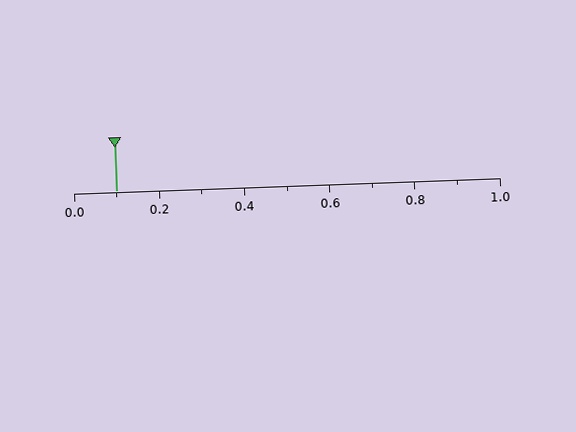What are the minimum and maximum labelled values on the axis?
The axis runs from 0.0 to 1.0.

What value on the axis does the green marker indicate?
The marker indicates approximately 0.1.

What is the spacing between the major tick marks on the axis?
The major ticks are spaced 0.2 apart.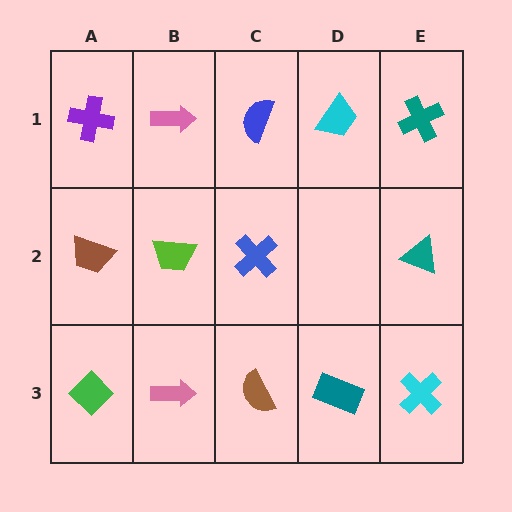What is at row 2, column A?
A brown trapezoid.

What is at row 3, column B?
A pink arrow.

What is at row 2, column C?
A blue cross.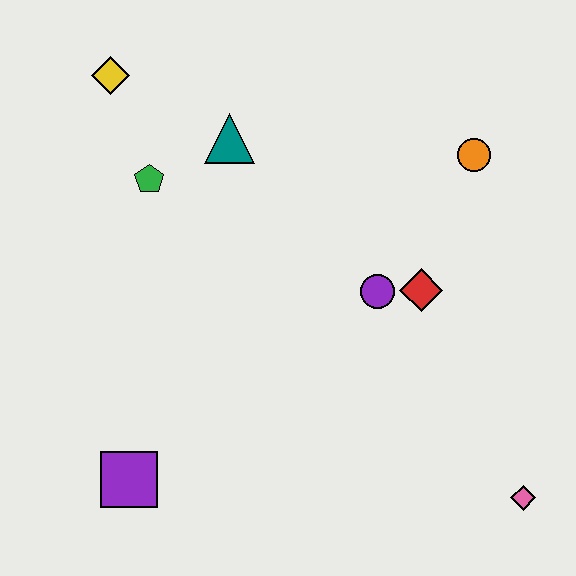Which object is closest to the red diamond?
The purple circle is closest to the red diamond.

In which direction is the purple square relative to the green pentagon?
The purple square is below the green pentagon.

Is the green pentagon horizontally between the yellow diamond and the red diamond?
Yes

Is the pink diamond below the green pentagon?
Yes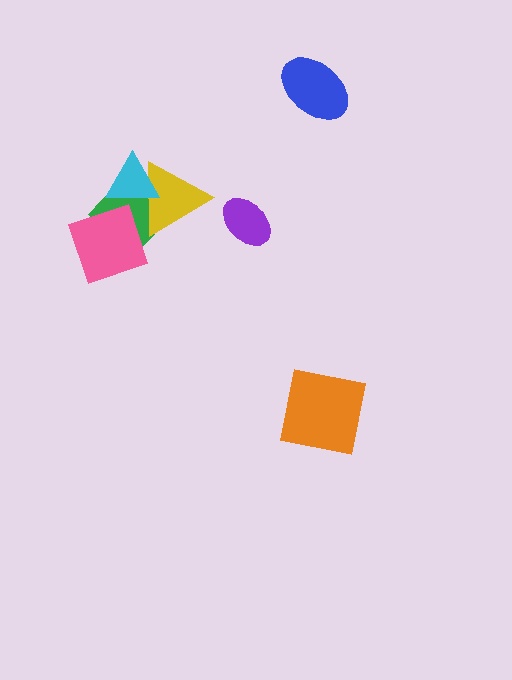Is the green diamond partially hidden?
Yes, it is partially covered by another shape.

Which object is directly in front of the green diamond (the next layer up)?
The yellow triangle is directly in front of the green diamond.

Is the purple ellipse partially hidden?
No, no other shape covers it.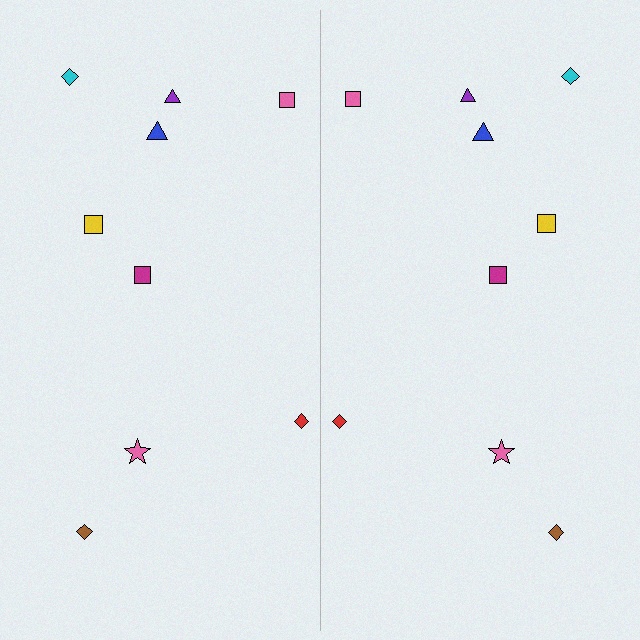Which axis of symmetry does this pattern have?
The pattern has a vertical axis of symmetry running through the center of the image.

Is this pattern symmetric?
Yes, this pattern has bilateral (reflection) symmetry.